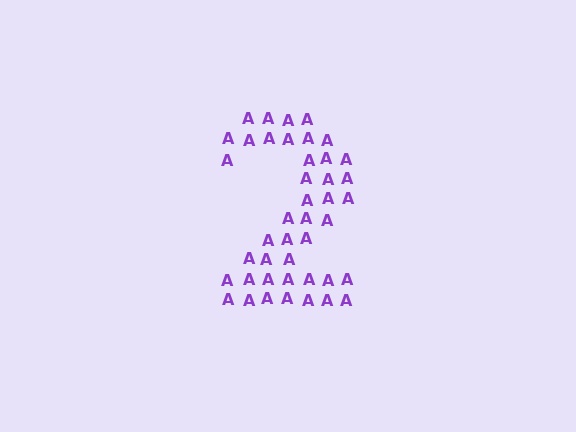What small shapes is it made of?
It is made of small letter A's.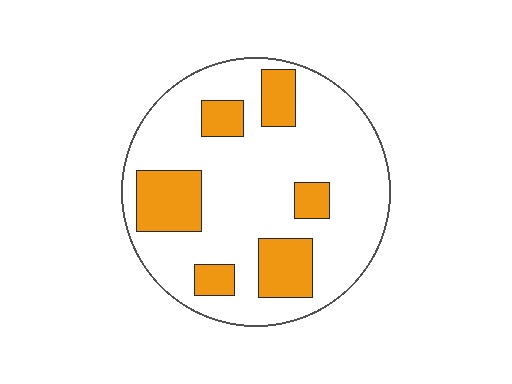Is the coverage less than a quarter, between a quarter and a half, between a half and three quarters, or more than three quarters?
Less than a quarter.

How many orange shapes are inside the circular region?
6.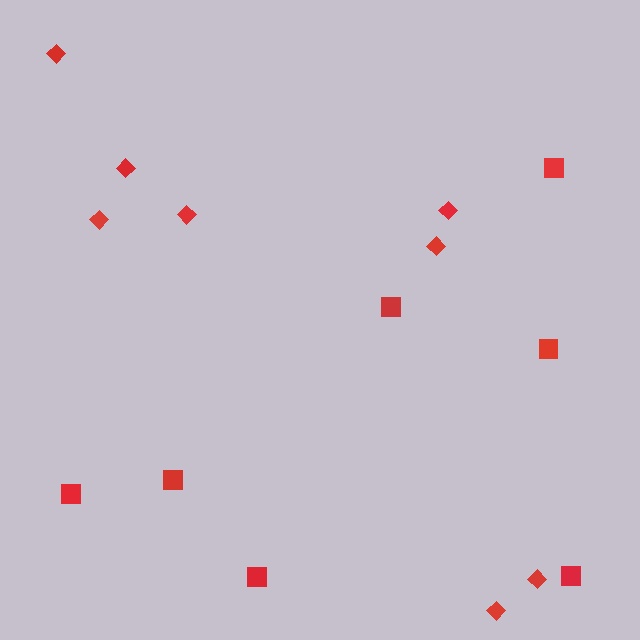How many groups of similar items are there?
There are 2 groups: one group of diamonds (8) and one group of squares (7).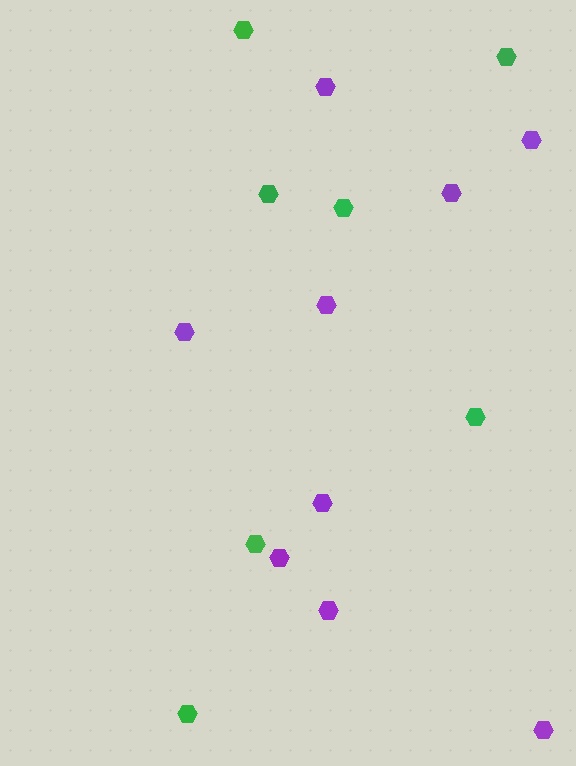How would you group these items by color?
There are 2 groups: one group of green hexagons (7) and one group of purple hexagons (9).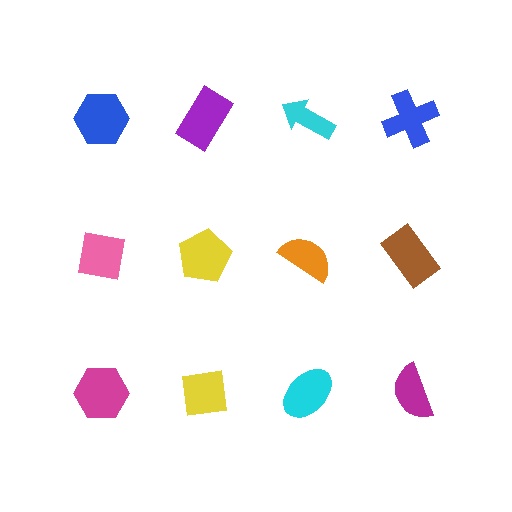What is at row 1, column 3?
A cyan arrow.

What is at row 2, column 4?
A brown rectangle.